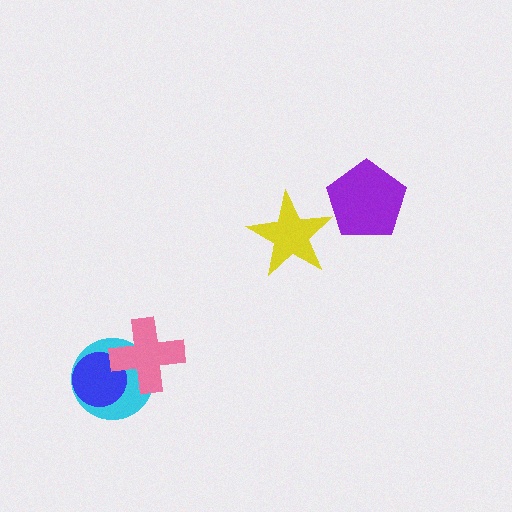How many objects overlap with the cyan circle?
2 objects overlap with the cyan circle.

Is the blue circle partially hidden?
Yes, it is partially covered by another shape.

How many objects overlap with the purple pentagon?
0 objects overlap with the purple pentagon.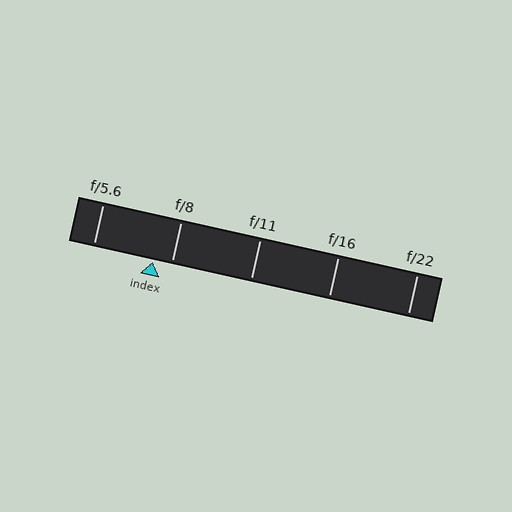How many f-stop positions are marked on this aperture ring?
There are 5 f-stop positions marked.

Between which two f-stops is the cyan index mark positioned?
The index mark is between f/5.6 and f/8.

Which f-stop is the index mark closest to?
The index mark is closest to f/8.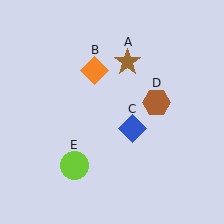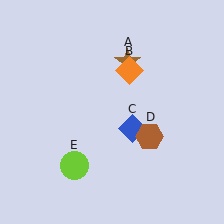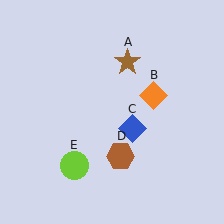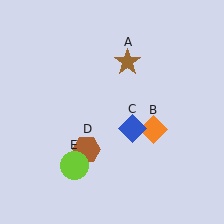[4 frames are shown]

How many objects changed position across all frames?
2 objects changed position: orange diamond (object B), brown hexagon (object D).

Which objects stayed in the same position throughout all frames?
Brown star (object A) and blue diamond (object C) and lime circle (object E) remained stationary.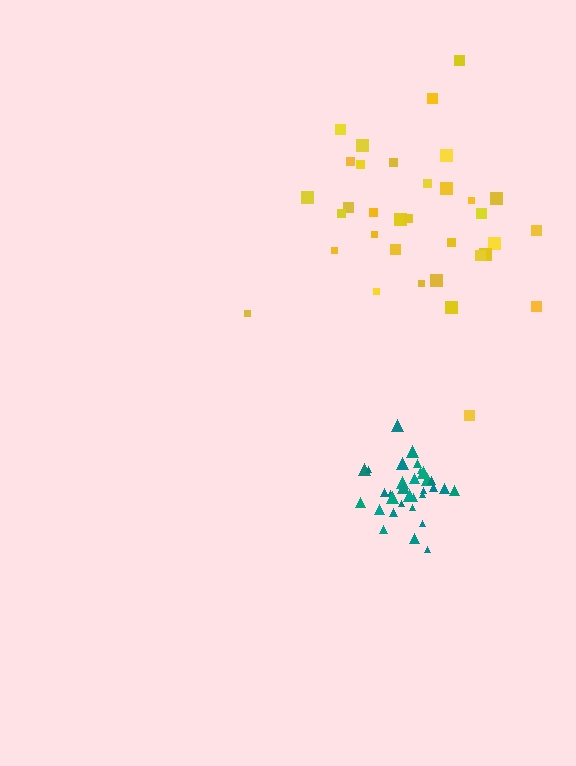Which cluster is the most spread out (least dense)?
Yellow.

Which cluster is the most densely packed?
Teal.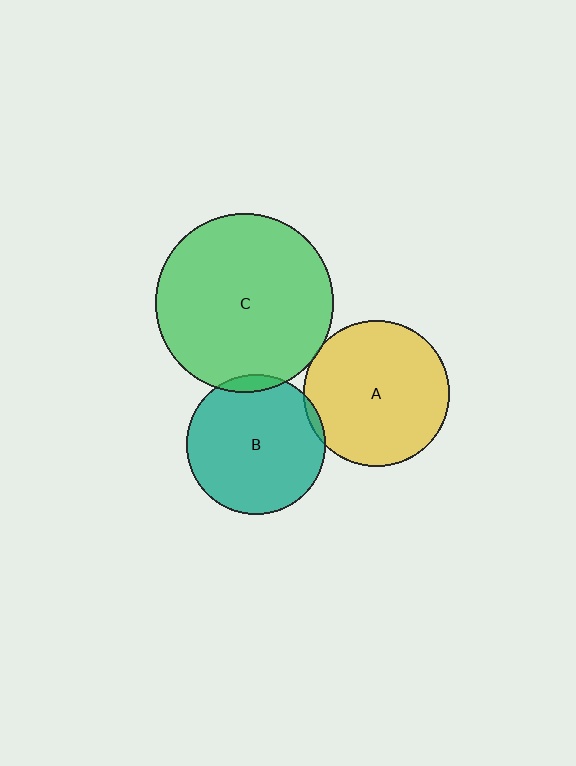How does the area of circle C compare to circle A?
Approximately 1.5 times.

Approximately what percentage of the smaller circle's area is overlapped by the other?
Approximately 5%.